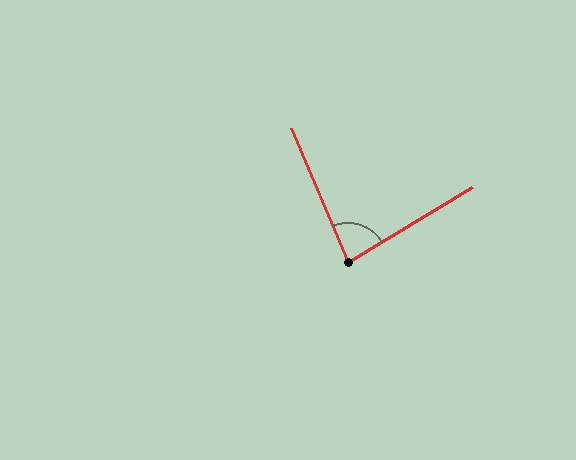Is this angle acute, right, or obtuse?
It is acute.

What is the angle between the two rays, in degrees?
Approximately 82 degrees.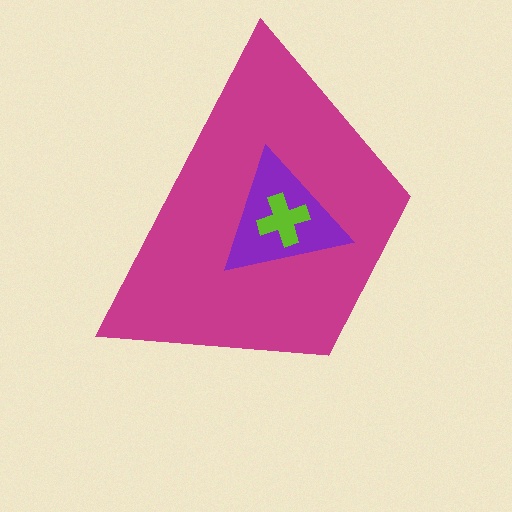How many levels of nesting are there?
3.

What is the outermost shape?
The magenta trapezoid.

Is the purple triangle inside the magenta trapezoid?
Yes.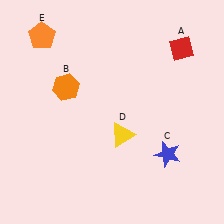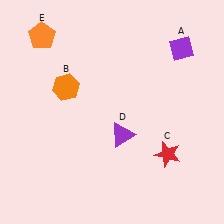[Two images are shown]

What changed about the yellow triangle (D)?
In Image 1, D is yellow. In Image 2, it changed to purple.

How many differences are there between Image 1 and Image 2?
There are 3 differences between the two images.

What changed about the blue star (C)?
In Image 1, C is blue. In Image 2, it changed to red.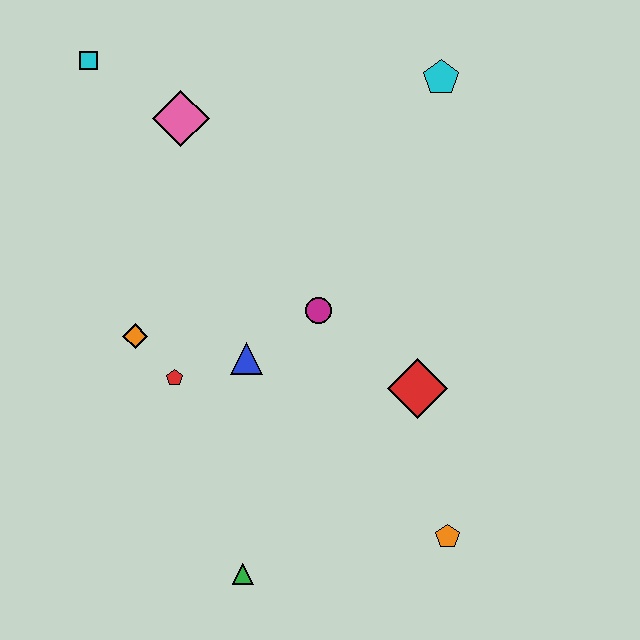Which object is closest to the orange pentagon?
The red diamond is closest to the orange pentagon.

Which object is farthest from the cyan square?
The orange pentagon is farthest from the cyan square.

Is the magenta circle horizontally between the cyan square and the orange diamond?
No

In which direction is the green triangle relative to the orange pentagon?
The green triangle is to the left of the orange pentagon.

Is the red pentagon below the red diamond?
No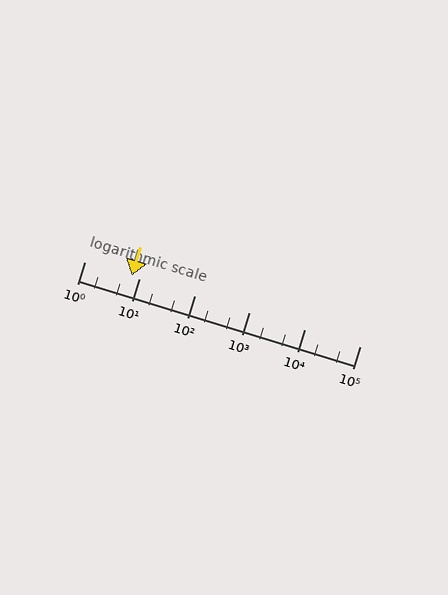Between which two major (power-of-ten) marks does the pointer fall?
The pointer is between 1 and 10.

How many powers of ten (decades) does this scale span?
The scale spans 5 decades, from 1 to 100000.